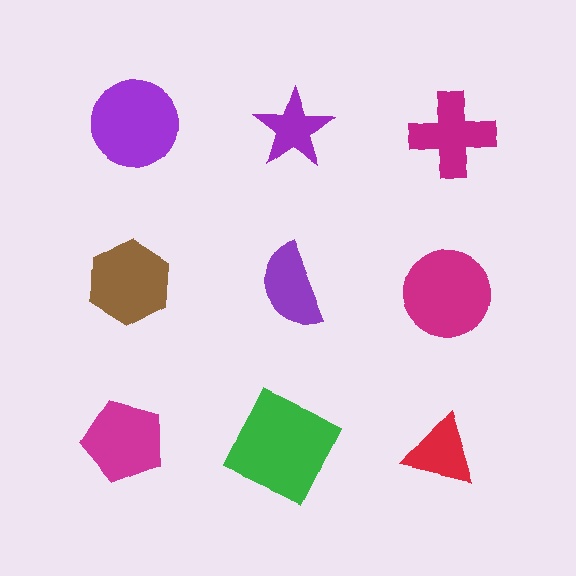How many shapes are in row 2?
3 shapes.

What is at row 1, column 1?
A purple circle.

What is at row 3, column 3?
A red triangle.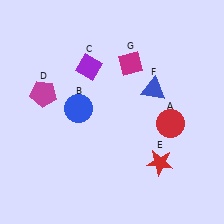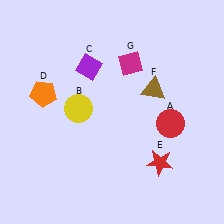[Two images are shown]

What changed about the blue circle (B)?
In Image 1, B is blue. In Image 2, it changed to yellow.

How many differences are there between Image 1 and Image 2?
There are 3 differences between the two images.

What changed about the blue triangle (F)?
In Image 1, F is blue. In Image 2, it changed to brown.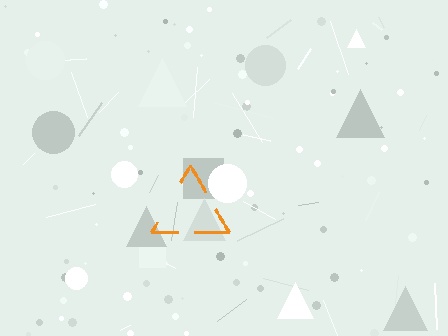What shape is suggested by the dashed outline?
The dashed outline suggests a triangle.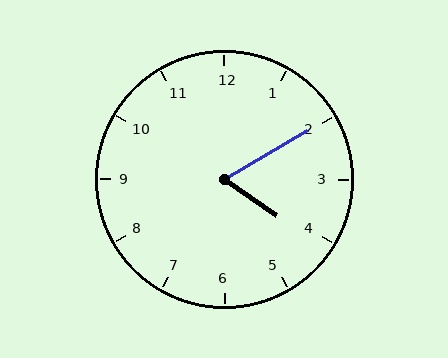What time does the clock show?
4:10.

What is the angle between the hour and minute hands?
Approximately 65 degrees.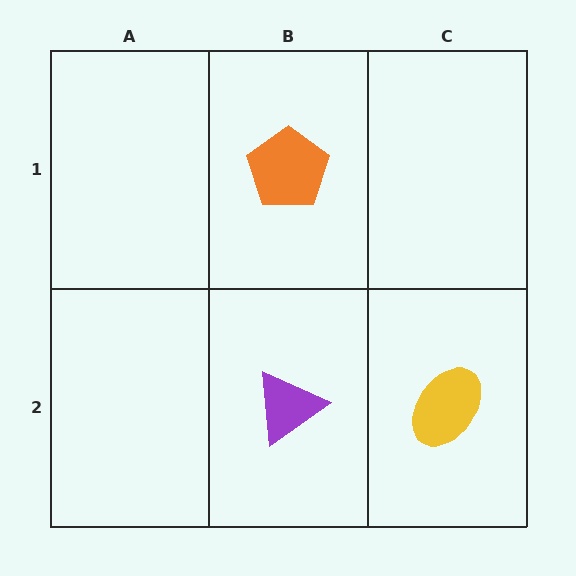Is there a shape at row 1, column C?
No, that cell is empty.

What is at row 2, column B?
A purple triangle.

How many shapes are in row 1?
1 shape.